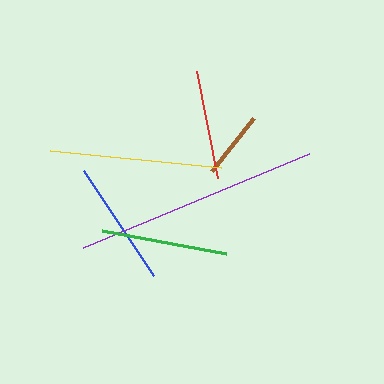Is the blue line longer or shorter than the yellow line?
The yellow line is longer than the blue line.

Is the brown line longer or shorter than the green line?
The green line is longer than the brown line.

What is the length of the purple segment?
The purple segment is approximately 244 pixels long.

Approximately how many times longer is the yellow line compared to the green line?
The yellow line is approximately 1.4 times the length of the green line.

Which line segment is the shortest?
The brown line is the shortest at approximately 67 pixels.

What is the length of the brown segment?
The brown segment is approximately 67 pixels long.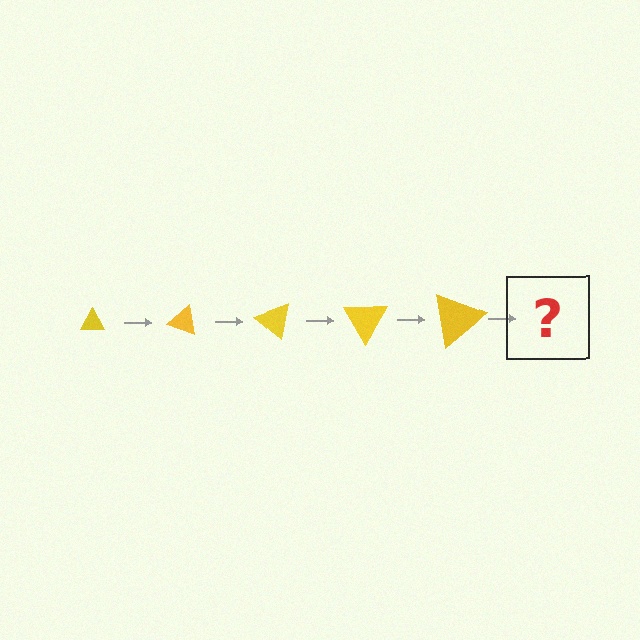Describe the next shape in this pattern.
It should be a triangle, larger than the previous one and rotated 100 degrees from the start.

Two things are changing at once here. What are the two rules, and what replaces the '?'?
The two rules are that the triangle grows larger each step and it rotates 20 degrees each step. The '?' should be a triangle, larger than the previous one and rotated 100 degrees from the start.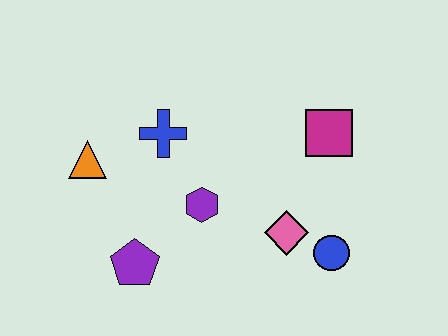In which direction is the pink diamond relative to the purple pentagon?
The pink diamond is to the right of the purple pentagon.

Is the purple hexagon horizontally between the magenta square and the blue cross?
Yes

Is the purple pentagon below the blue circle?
Yes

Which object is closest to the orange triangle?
The blue cross is closest to the orange triangle.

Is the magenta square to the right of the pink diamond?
Yes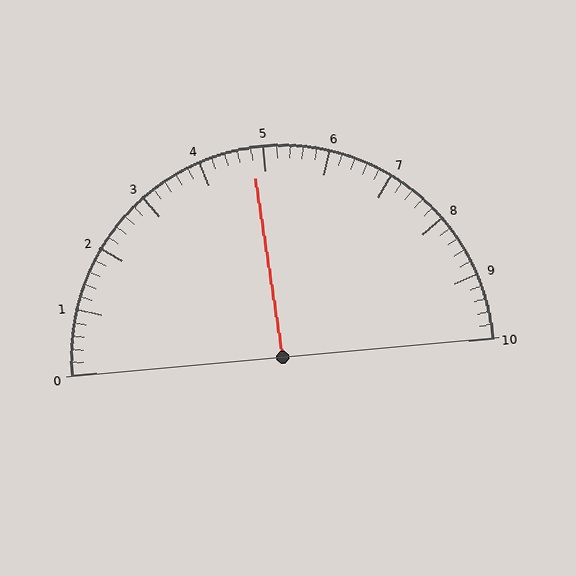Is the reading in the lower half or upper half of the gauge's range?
The reading is in the lower half of the range (0 to 10).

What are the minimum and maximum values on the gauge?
The gauge ranges from 0 to 10.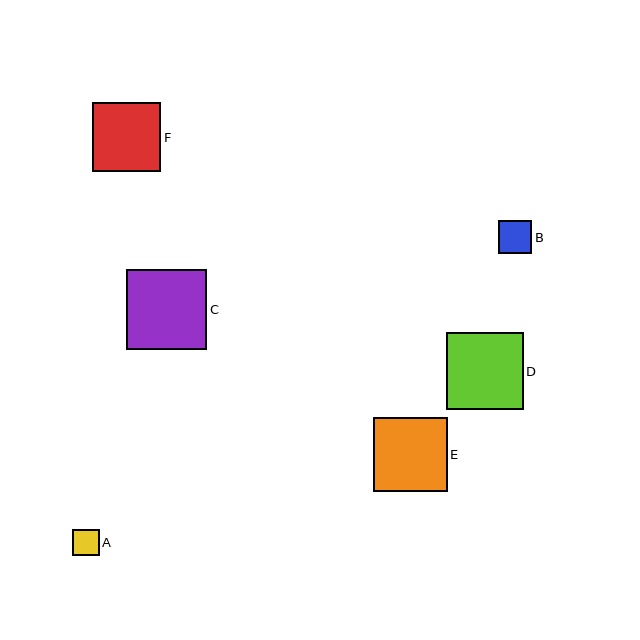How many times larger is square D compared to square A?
Square D is approximately 2.9 times the size of square A.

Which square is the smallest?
Square A is the smallest with a size of approximately 26 pixels.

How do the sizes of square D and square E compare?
Square D and square E are approximately the same size.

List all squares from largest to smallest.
From largest to smallest: C, D, E, F, B, A.